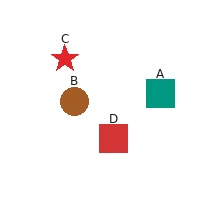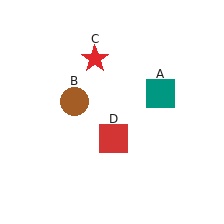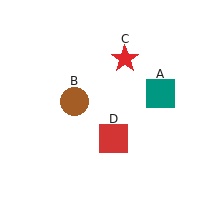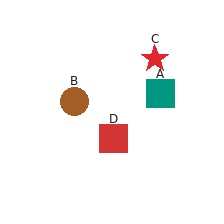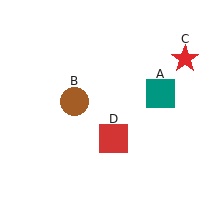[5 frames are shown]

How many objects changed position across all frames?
1 object changed position: red star (object C).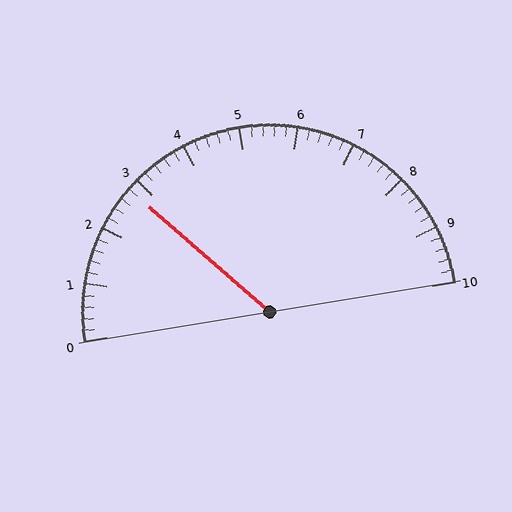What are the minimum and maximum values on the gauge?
The gauge ranges from 0 to 10.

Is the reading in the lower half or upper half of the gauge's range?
The reading is in the lower half of the range (0 to 10).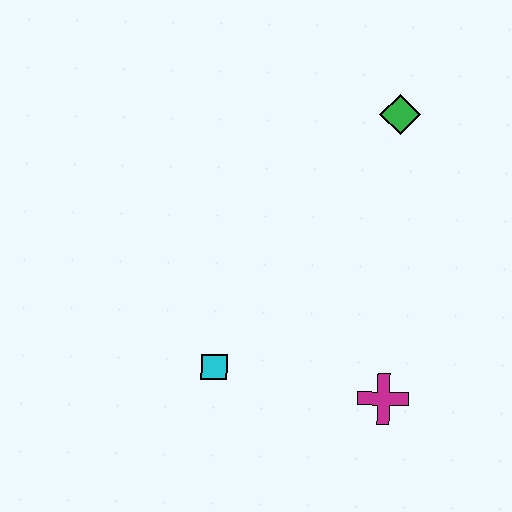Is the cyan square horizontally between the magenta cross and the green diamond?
No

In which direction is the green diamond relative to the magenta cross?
The green diamond is above the magenta cross.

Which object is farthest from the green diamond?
The cyan square is farthest from the green diamond.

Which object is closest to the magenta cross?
The cyan square is closest to the magenta cross.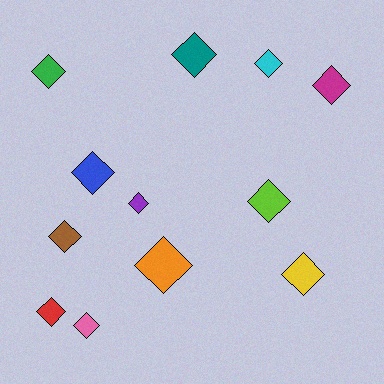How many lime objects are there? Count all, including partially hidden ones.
There is 1 lime object.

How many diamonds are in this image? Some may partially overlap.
There are 12 diamonds.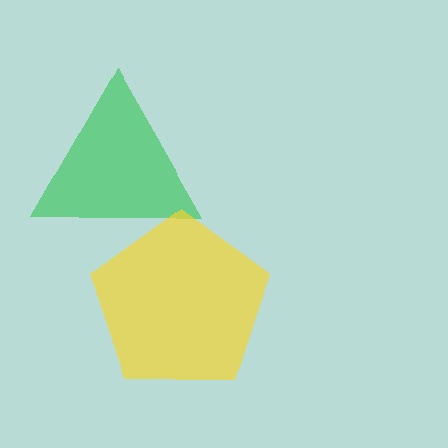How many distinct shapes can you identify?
There are 2 distinct shapes: a green triangle, a yellow pentagon.